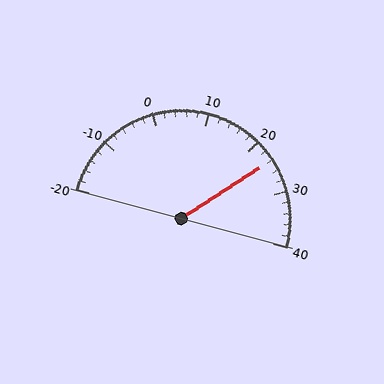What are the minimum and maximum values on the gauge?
The gauge ranges from -20 to 40.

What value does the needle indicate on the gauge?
The needle indicates approximately 24.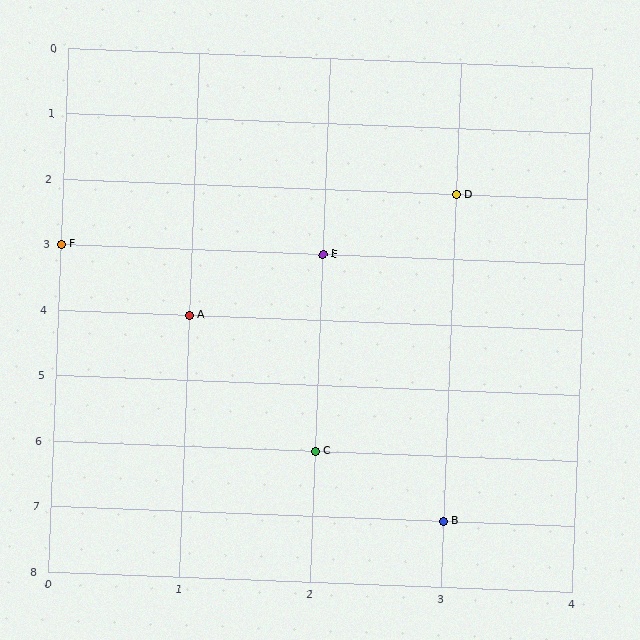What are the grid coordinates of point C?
Point C is at grid coordinates (2, 6).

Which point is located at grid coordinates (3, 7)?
Point B is at (3, 7).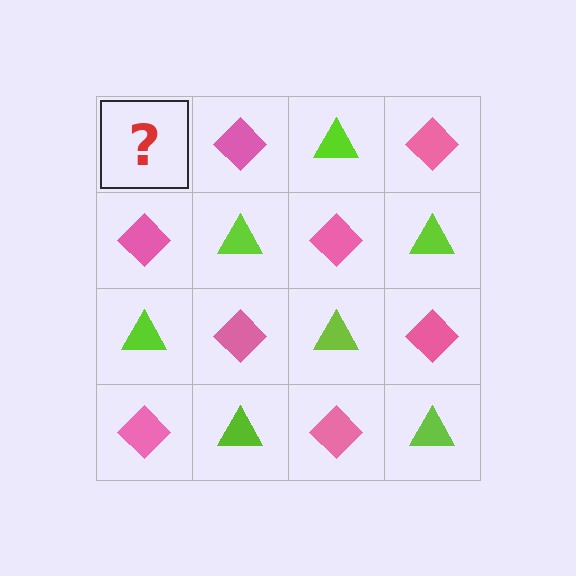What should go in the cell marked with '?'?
The missing cell should contain a lime triangle.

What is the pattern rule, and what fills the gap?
The rule is that it alternates lime triangle and pink diamond in a checkerboard pattern. The gap should be filled with a lime triangle.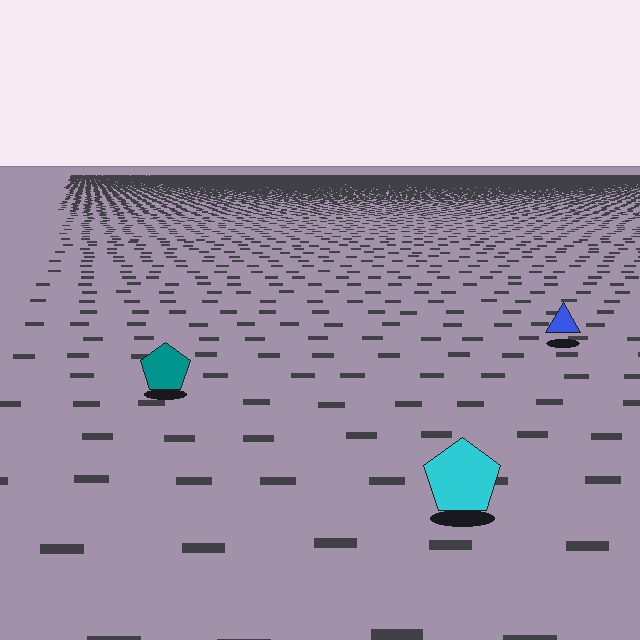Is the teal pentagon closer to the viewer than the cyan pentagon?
No. The cyan pentagon is closer — you can tell from the texture gradient: the ground texture is coarser near it.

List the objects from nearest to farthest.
From nearest to farthest: the cyan pentagon, the teal pentagon, the blue triangle.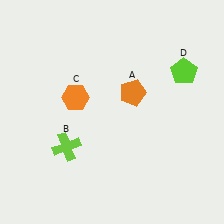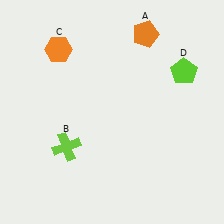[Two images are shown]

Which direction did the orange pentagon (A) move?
The orange pentagon (A) moved up.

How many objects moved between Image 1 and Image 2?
2 objects moved between the two images.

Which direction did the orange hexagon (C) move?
The orange hexagon (C) moved up.